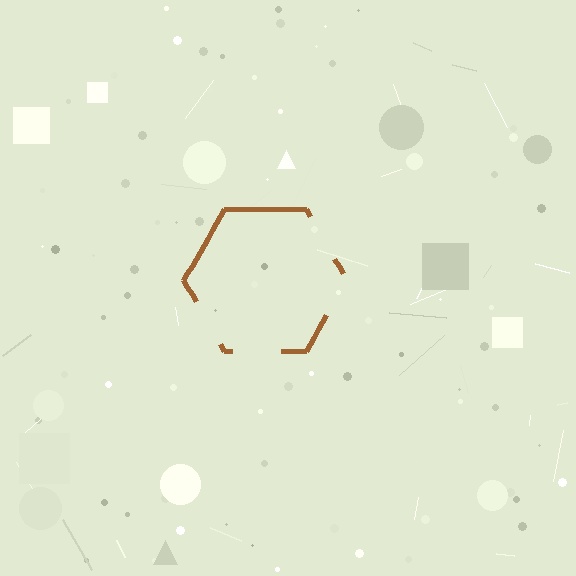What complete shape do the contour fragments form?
The contour fragments form a hexagon.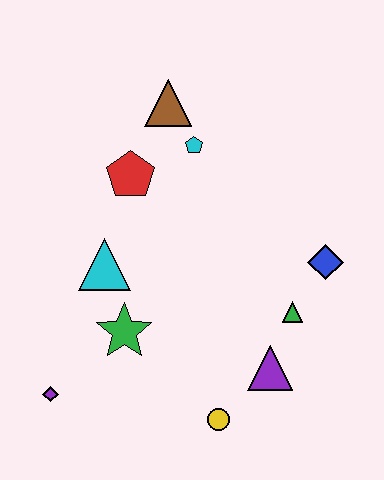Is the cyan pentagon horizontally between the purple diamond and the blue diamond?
Yes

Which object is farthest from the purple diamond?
The brown triangle is farthest from the purple diamond.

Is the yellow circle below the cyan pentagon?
Yes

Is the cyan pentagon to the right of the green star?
Yes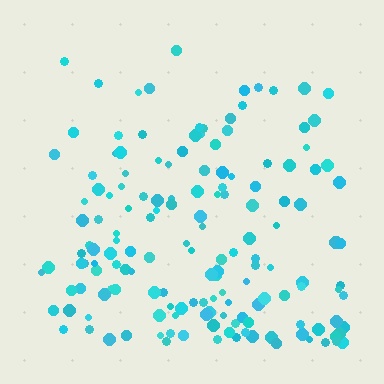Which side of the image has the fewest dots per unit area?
The top.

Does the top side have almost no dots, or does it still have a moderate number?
Still a moderate number, just noticeably fewer than the bottom.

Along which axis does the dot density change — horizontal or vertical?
Vertical.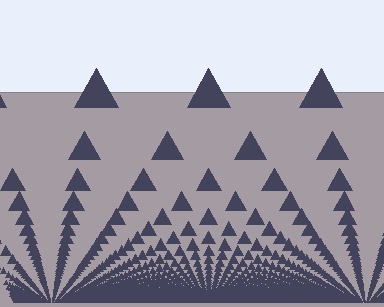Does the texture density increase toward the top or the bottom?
Density increases toward the bottom.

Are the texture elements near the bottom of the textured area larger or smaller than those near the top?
Smaller. The gradient is inverted — elements near the bottom are smaller and denser.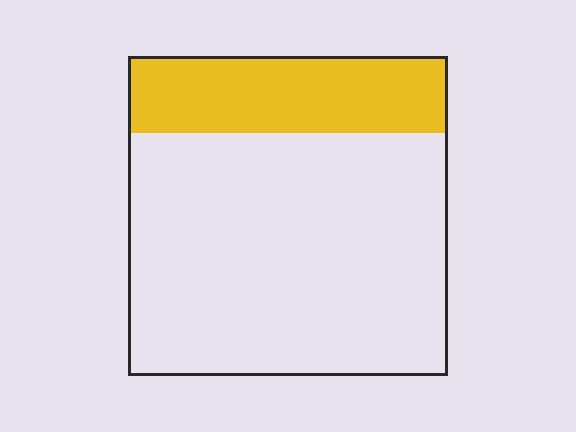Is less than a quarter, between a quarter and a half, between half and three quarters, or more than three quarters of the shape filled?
Less than a quarter.